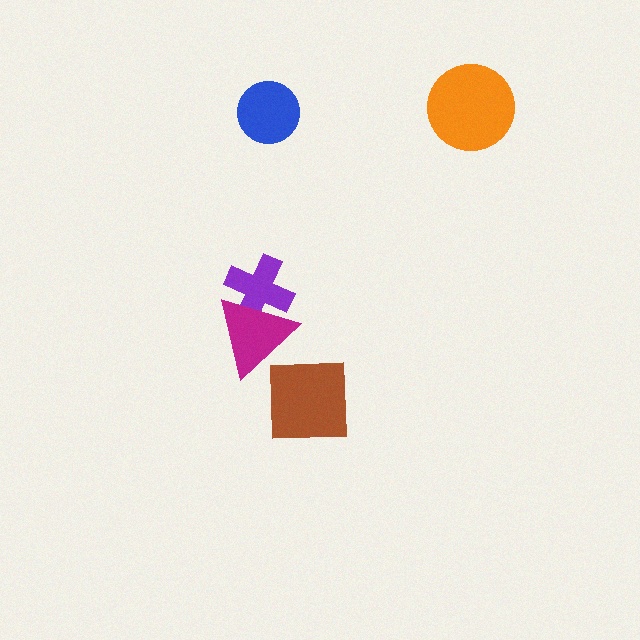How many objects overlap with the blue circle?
0 objects overlap with the blue circle.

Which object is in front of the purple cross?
The magenta triangle is in front of the purple cross.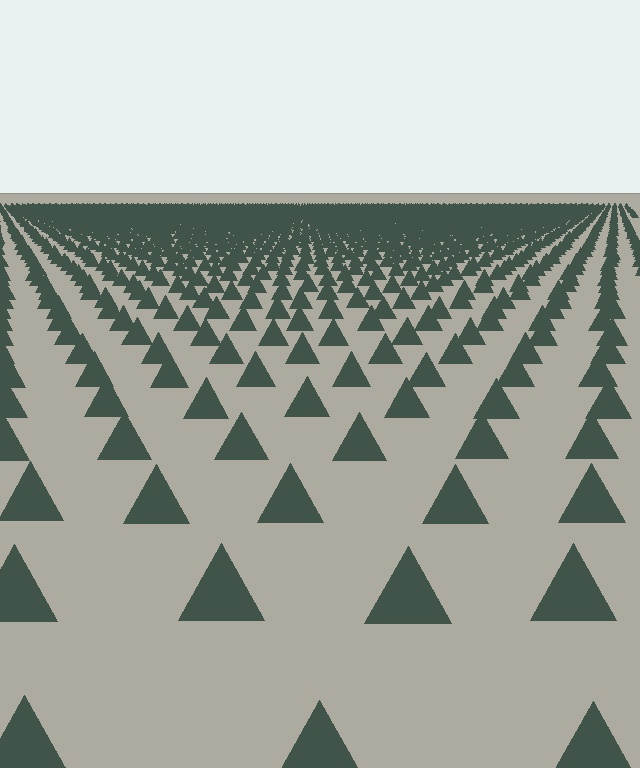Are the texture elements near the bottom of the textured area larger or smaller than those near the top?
Larger. Near the bottom, elements are closer to the viewer and appear at a bigger on-screen size.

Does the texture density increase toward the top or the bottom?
Density increases toward the top.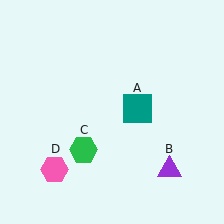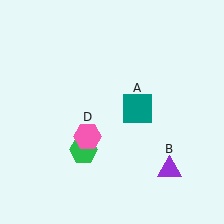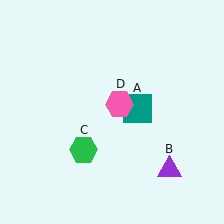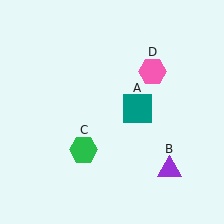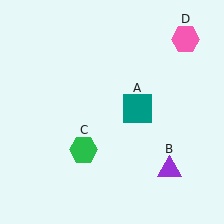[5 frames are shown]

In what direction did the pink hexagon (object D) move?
The pink hexagon (object D) moved up and to the right.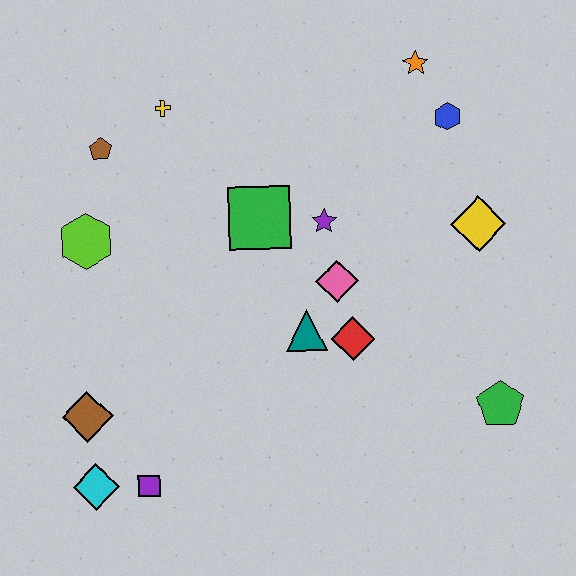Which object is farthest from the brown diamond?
The orange star is farthest from the brown diamond.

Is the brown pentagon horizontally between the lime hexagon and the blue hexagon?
Yes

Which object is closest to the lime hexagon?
The brown pentagon is closest to the lime hexagon.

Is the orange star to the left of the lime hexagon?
No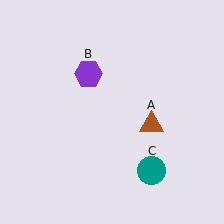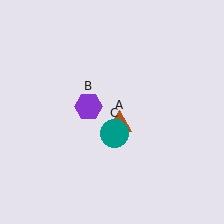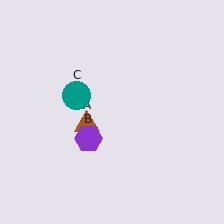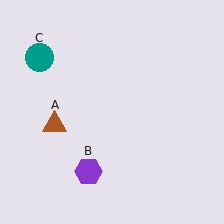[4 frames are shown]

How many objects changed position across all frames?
3 objects changed position: brown triangle (object A), purple hexagon (object B), teal circle (object C).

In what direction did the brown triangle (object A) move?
The brown triangle (object A) moved left.